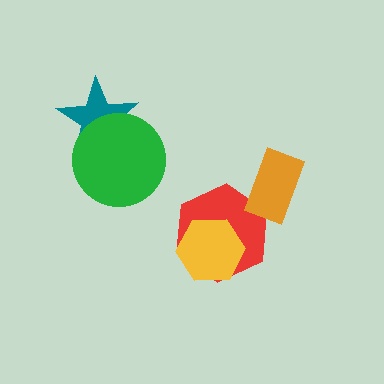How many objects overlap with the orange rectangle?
1 object overlaps with the orange rectangle.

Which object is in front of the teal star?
The green circle is in front of the teal star.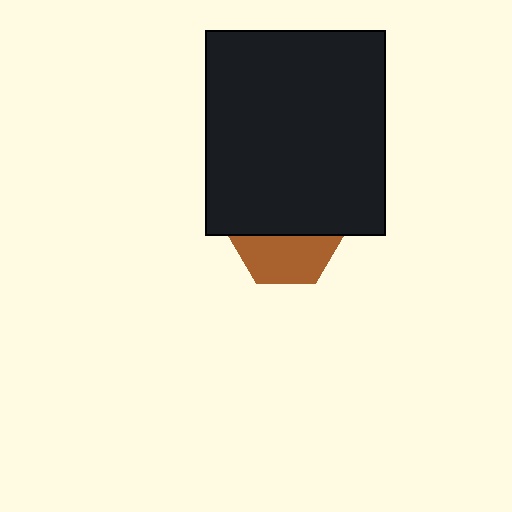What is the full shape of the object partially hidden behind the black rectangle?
The partially hidden object is a brown hexagon.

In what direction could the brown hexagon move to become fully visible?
The brown hexagon could move down. That would shift it out from behind the black rectangle entirely.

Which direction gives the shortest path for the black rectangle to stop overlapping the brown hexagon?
Moving up gives the shortest separation.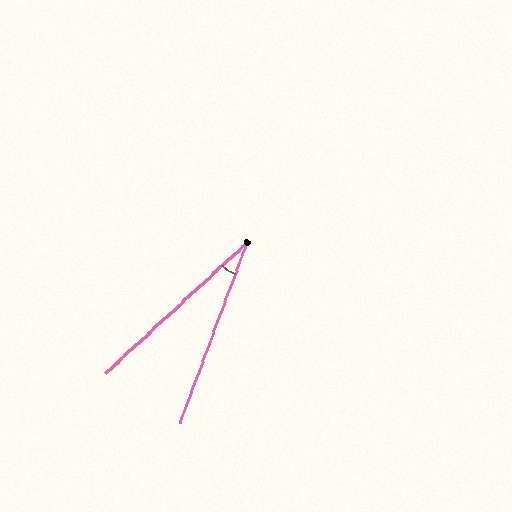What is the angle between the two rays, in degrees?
Approximately 27 degrees.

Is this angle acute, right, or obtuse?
It is acute.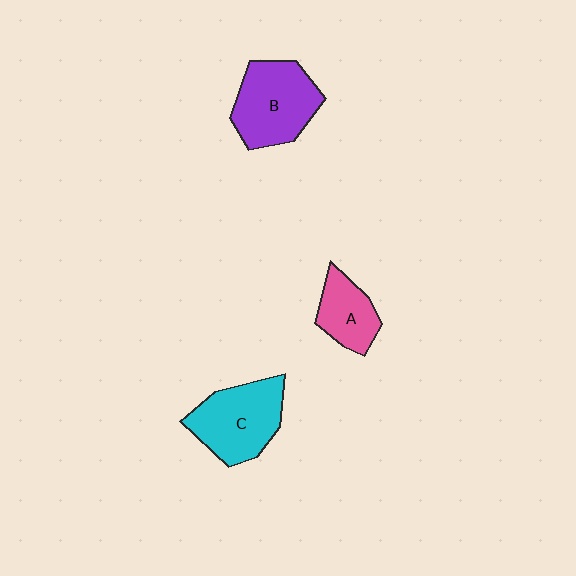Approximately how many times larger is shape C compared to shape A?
Approximately 1.6 times.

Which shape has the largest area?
Shape B (purple).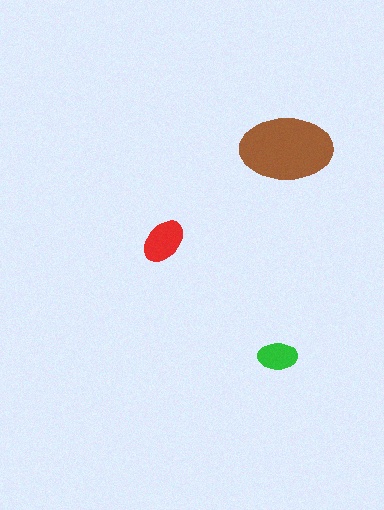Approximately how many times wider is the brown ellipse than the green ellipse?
About 2.5 times wider.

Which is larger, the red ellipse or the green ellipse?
The red one.